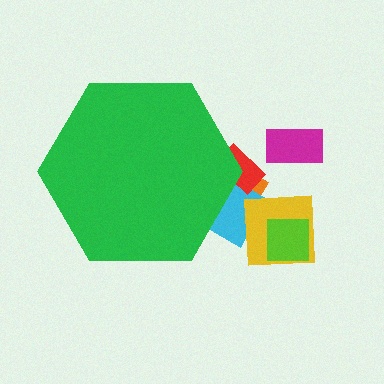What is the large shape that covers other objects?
A green hexagon.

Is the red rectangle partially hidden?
Yes, the red rectangle is partially hidden behind the green hexagon.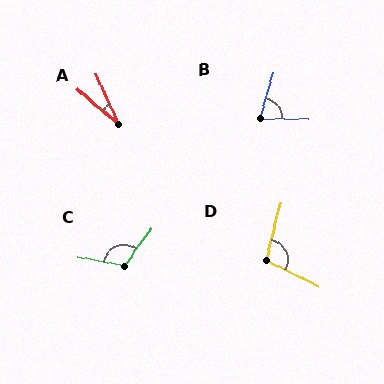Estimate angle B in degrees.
Approximately 74 degrees.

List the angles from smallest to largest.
A (26°), B (74°), D (102°), C (116°).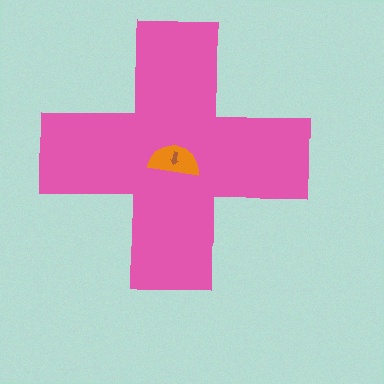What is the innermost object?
The brown arrow.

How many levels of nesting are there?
3.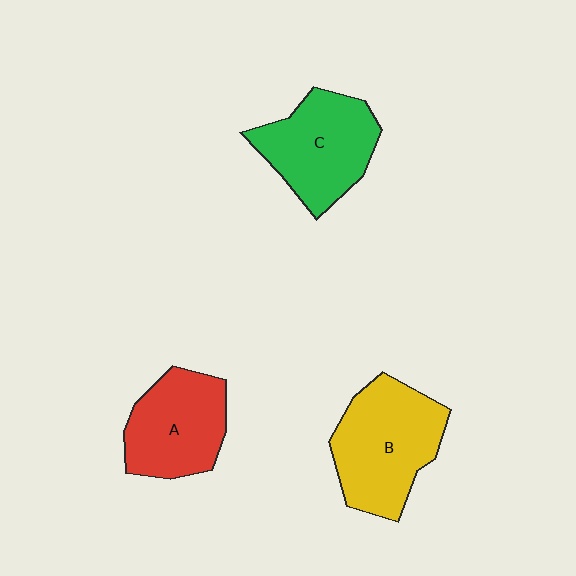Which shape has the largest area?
Shape B (yellow).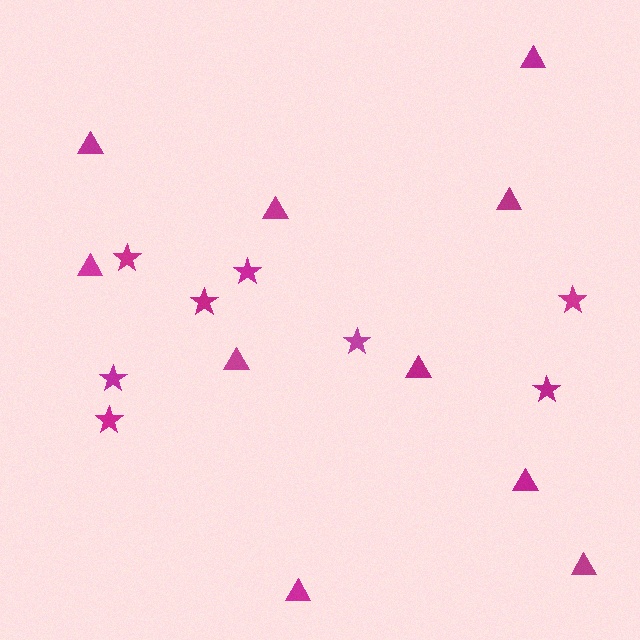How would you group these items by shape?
There are 2 groups: one group of stars (8) and one group of triangles (10).